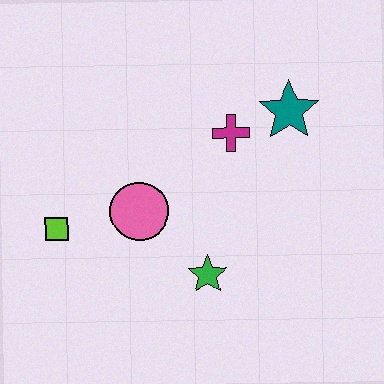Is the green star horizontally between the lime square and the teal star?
Yes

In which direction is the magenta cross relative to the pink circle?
The magenta cross is to the right of the pink circle.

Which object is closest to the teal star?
The magenta cross is closest to the teal star.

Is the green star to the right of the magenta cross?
No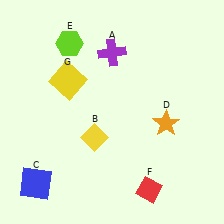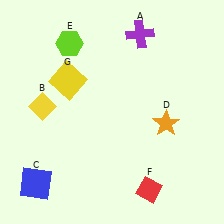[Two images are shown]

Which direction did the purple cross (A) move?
The purple cross (A) moved right.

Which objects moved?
The objects that moved are: the purple cross (A), the yellow diamond (B).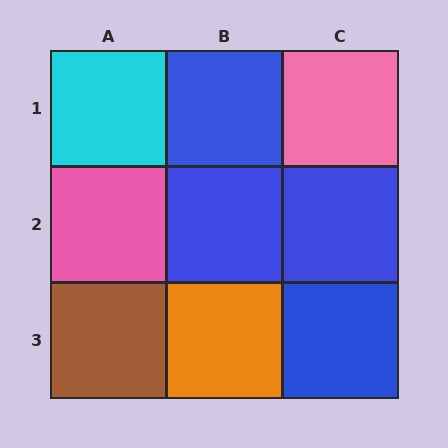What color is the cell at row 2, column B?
Blue.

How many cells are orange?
1 cell is orange.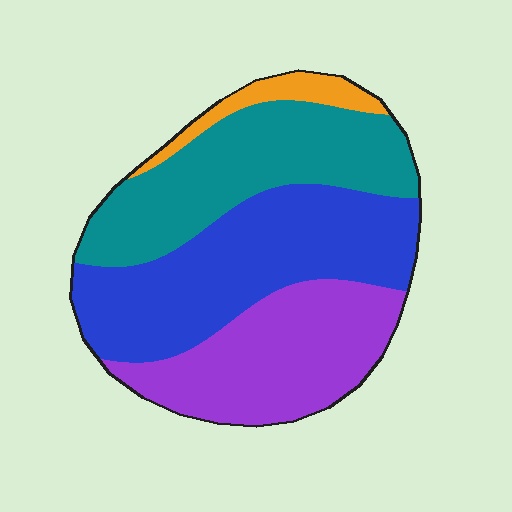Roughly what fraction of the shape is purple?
Purple covers roughly 30% of the shape.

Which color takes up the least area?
Orange, at roughly 5%.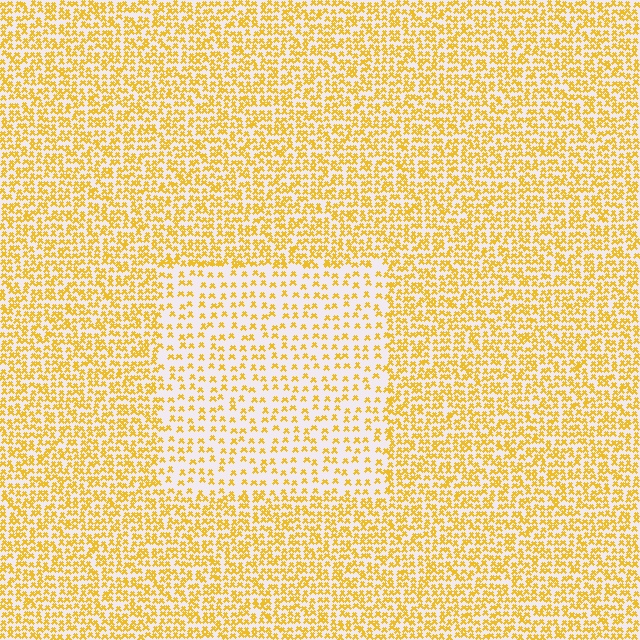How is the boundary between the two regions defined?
The boundary is defined by a change in element density (approximately 2.1x ratio). All elements are the same color, size, and shape.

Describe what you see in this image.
The image contains small yellow elements arranged at two different densities. A rectangle-shaped region is visible where the elements are less densely packed than the surrounding area.